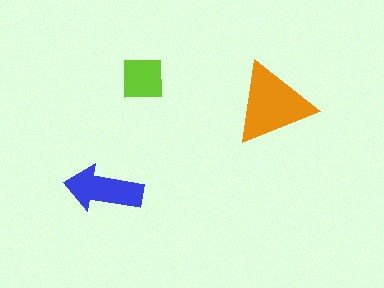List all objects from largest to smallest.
The orange triangle, the blue arrow, the lime square.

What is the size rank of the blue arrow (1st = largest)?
2nd.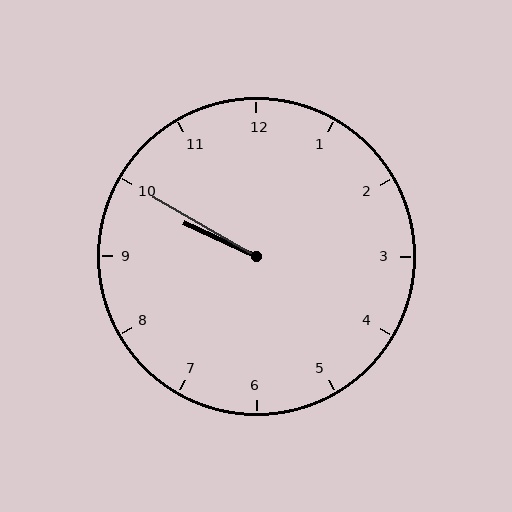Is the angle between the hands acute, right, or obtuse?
It is acute.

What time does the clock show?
9:50.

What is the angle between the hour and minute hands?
Approximately 5 degrees.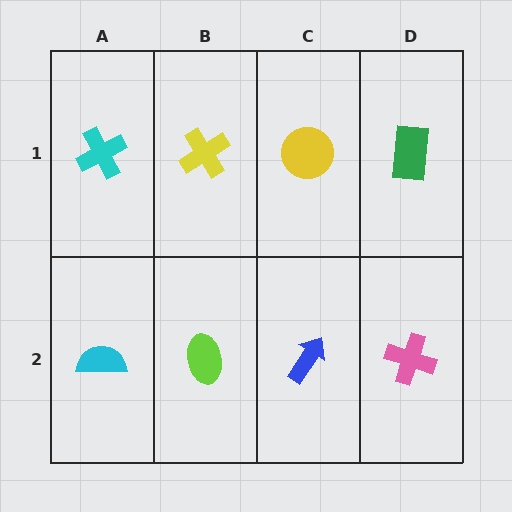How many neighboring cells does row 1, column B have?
3.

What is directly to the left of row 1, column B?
A cyan cross.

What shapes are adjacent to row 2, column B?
A yellow cross (row 1, column B), a cyan semicircle (row 2, column A), a blue arrow (row 2, column C).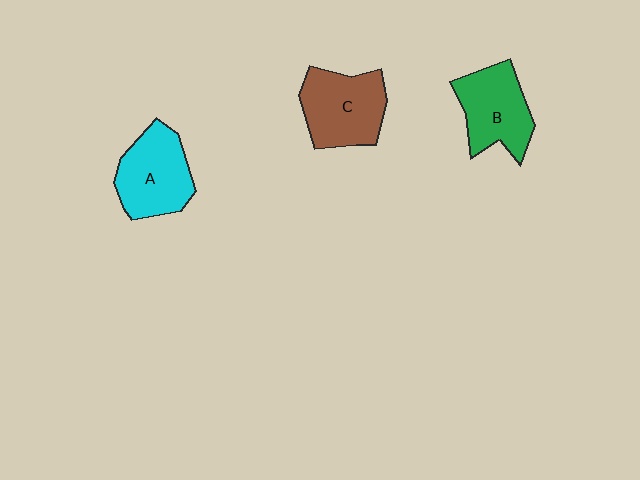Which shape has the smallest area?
Shape B (green).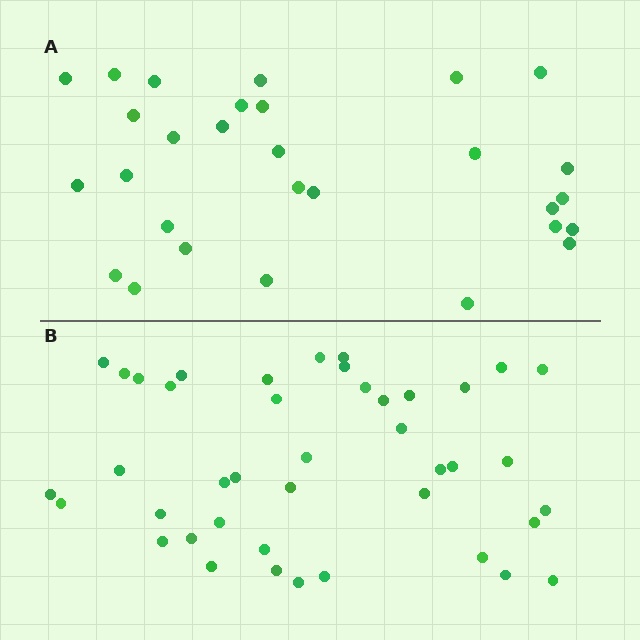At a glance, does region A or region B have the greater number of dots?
Region B (the bottom region) has more dots.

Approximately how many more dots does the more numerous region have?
Region B has approximately 15 more dots than region A.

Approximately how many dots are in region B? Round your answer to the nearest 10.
About 40 dots. (The exact count is 42, which rounds to 40.)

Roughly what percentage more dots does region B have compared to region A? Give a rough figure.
About 45% more.